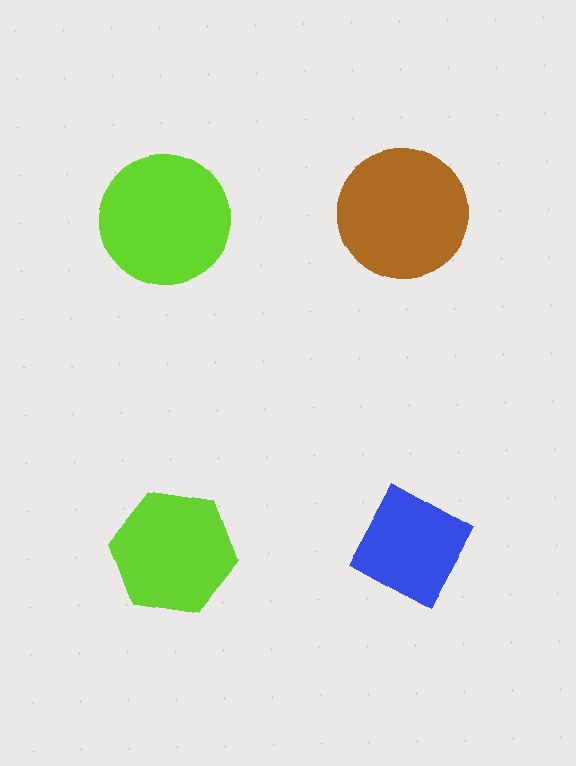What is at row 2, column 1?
A lime hexagon.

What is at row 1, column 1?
A lime circle.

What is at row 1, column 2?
A brown circle.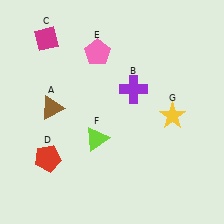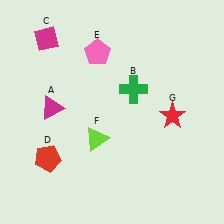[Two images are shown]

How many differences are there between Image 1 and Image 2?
There are 3 differences between the two images.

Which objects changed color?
A changed from brown to magenta. B changed from purple to green. G changed from yellow to red.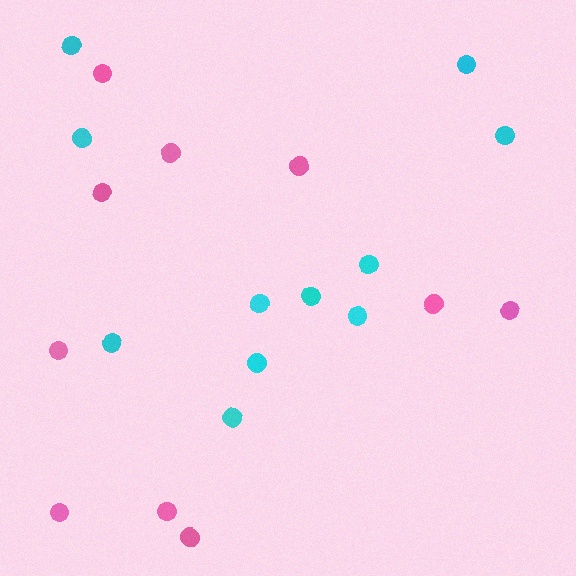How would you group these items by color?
There are 2 groups: one group of cyan circles (11) and one group of pink circles (10).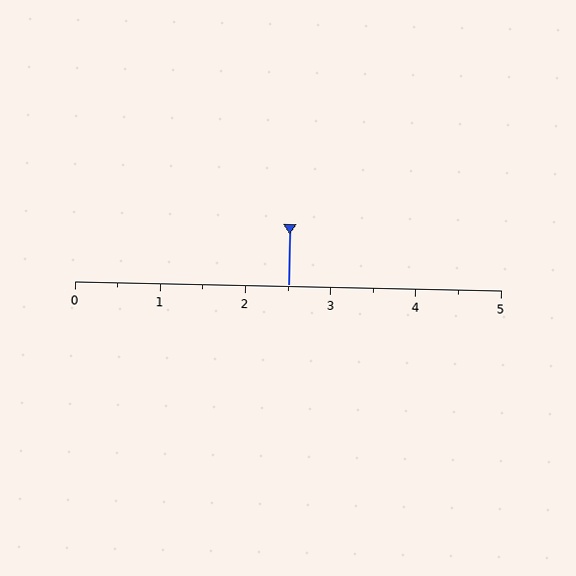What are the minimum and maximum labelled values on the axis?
The axis runs from 0 to 5.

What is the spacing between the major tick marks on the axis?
The major ticks are spaced 1 apart.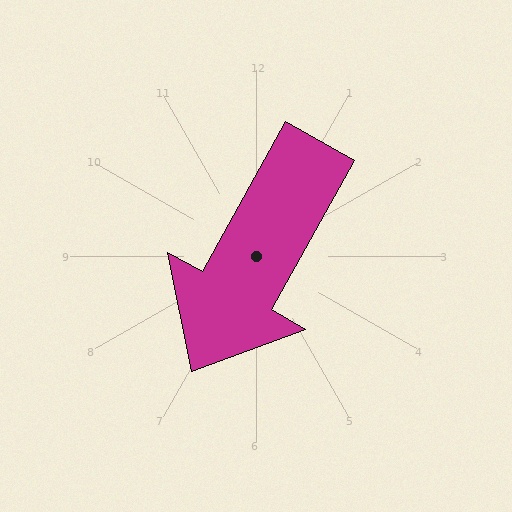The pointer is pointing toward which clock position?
Roughly 7 o'clock.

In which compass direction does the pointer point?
Southwest.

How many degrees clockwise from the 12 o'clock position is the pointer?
Approximately 209 degrees.